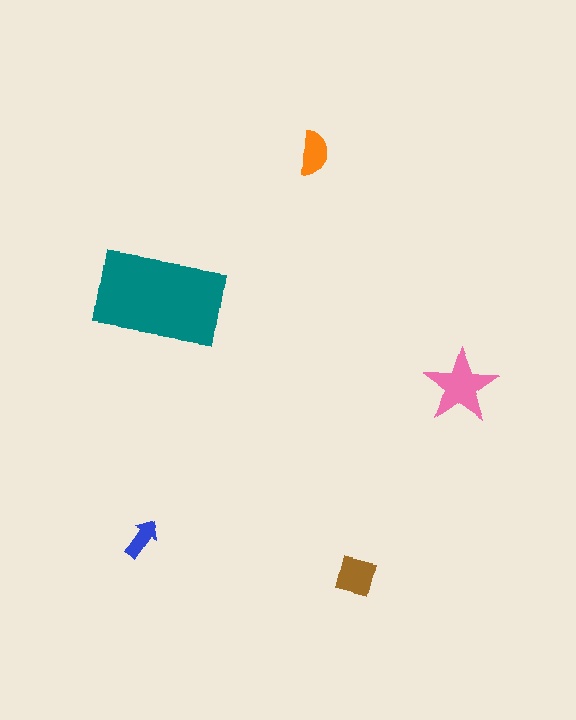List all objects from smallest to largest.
The blue arrow, the orange semicircle, the brown square, the pink star, the teal rectangle.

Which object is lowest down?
The brown square is bottommost.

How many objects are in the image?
There are 5 objects in the image.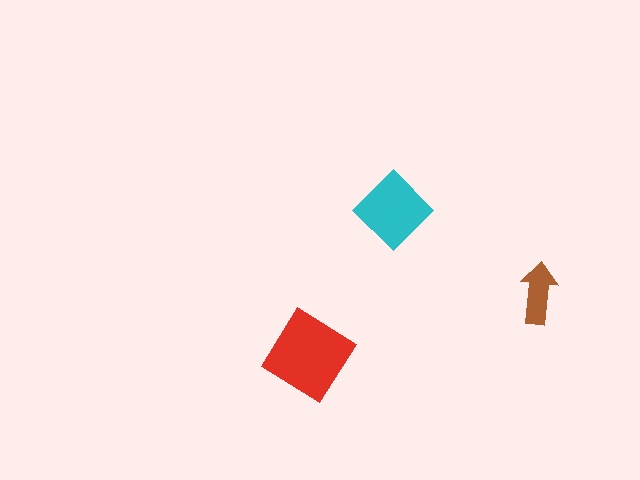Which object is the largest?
The red diamond.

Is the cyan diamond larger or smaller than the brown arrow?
Larger.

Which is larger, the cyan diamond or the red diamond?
The red diamond.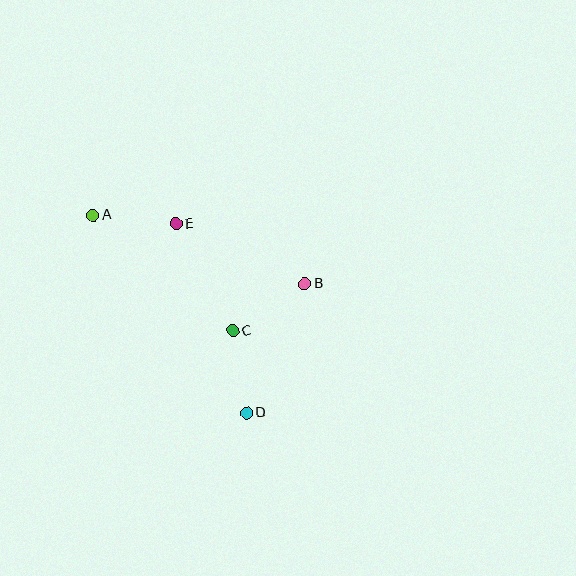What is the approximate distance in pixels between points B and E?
The distance between B and E is approximately 142 pixels.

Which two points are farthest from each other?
Points A and D are farthest from each other.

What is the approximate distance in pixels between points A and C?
The distance between A and C is approximately 182 pixels.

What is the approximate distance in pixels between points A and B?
The distance between A and B is approximately 222 pixels.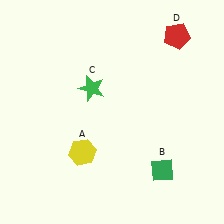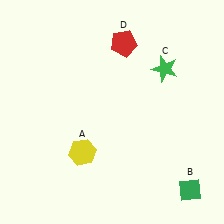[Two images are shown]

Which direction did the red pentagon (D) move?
The red pentagon (D) moved left.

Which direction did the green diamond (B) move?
The green diamond (B) moved right.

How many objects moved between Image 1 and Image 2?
3 objects moved between the two images.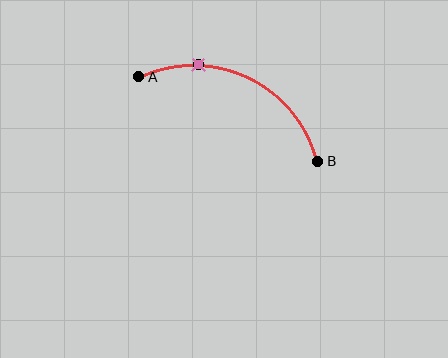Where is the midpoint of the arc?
The arc midpoint is the point on the curve farthest from the straight line joining A and B. It sits above that line.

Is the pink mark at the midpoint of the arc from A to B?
No. The pink mark lies on the arc but is closer to endpoint A. The arc midpoint would be at the point on the curve equidistant along the arc from both A and B.